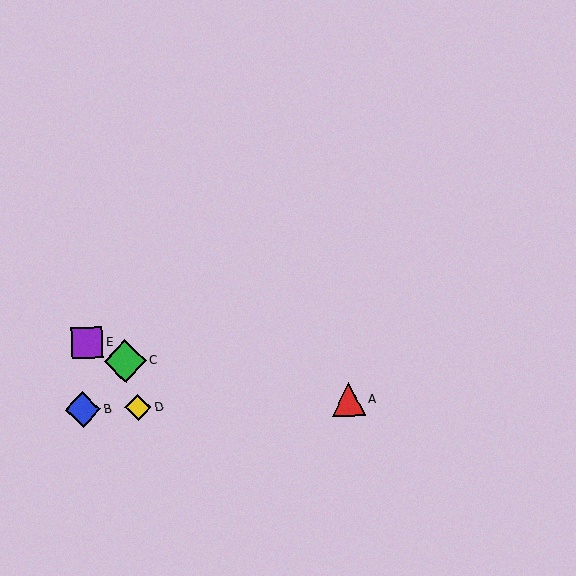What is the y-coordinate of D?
Object D is at y≈407.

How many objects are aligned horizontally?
3 objects (A, B, D) are aligned horizontally.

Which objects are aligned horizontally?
Objects A, B, D are aligned horizontally.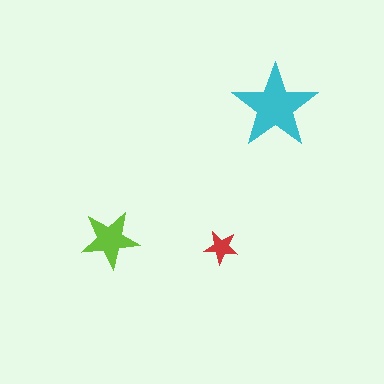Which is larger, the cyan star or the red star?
The cyan one.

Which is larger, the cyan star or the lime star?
The cyan one.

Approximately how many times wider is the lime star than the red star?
About 1.5 times wider.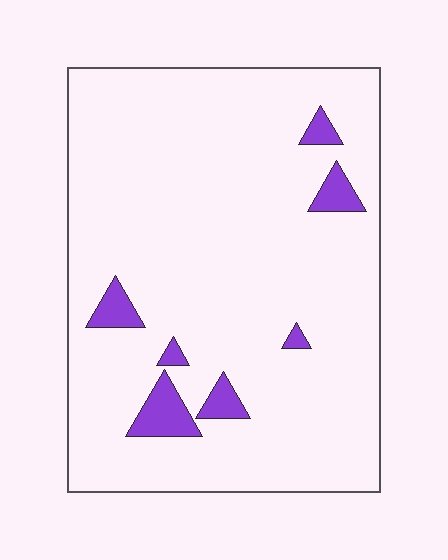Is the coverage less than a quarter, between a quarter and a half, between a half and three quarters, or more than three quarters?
Less than a quarter.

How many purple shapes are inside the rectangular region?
7.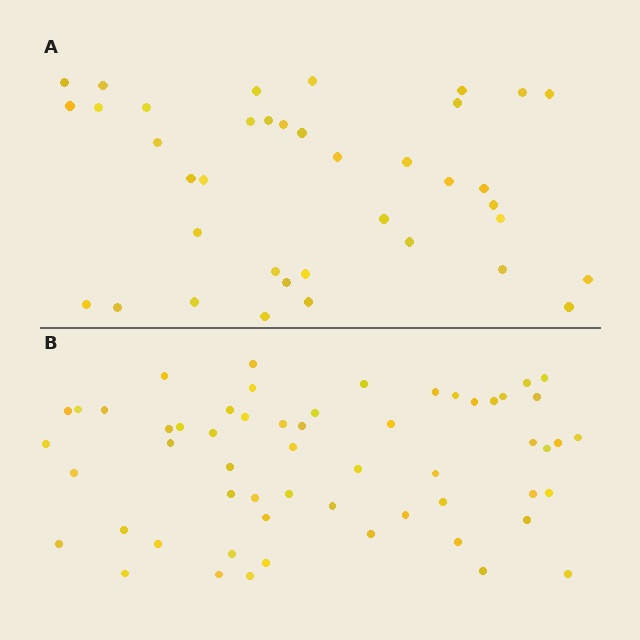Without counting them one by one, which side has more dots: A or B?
Region B (the bottom region) has more dots.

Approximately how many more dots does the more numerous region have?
Region B has approximately 20 more dots than region A.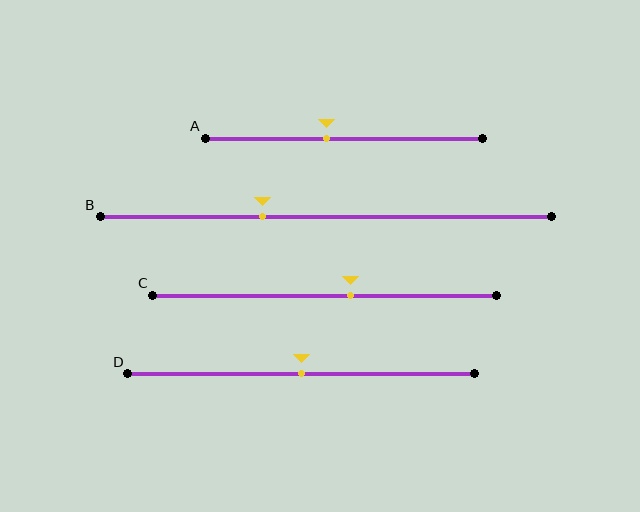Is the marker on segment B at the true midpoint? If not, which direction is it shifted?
No, the marker on segment B is shifted to the left by about 14% of the segment length.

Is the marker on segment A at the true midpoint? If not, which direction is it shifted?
No, the marker on segment A is shifted to the left by about 6% of the segment length.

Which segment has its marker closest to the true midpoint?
Segment D has its marker closest to the true midpoint.